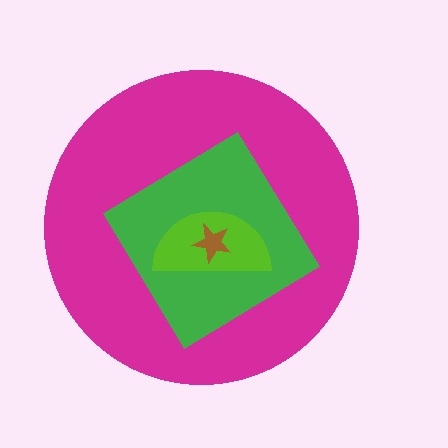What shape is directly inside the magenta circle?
The green diamond.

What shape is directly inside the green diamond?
The lime semicircle.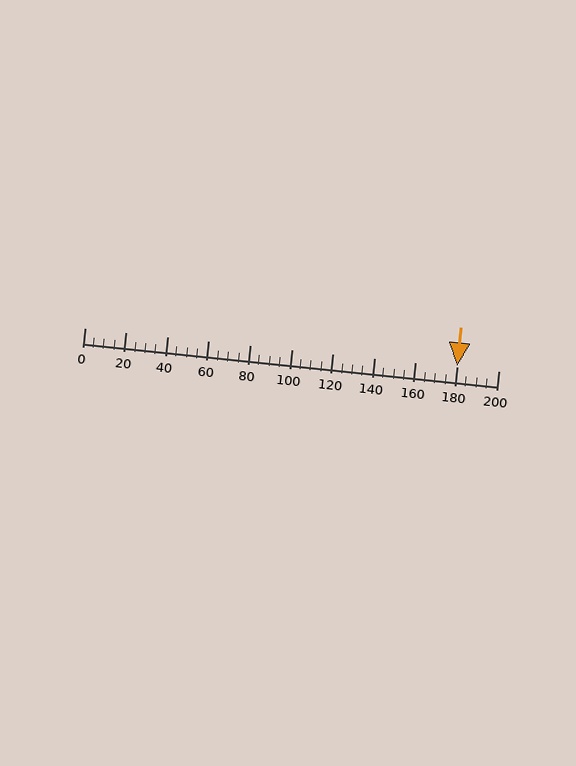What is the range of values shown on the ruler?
The ruler shows values from 0 to 200.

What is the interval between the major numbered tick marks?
The major tick marks are spaced 20 units apart.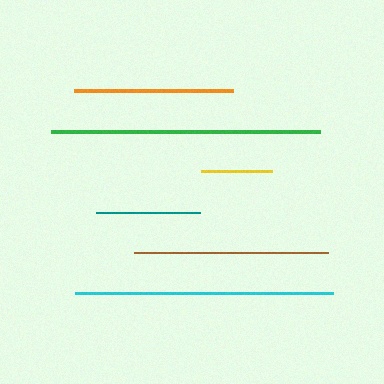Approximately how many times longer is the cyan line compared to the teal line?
The cyan line is approximately 2.5 times the length of the teal line.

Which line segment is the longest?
The green line is the longest at approximately 269 pixels.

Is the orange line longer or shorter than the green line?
The green line is longer than the orange line.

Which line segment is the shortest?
The yellow line is the shortest at approximately 70 pixels.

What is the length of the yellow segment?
The yellow segment is approximately 70 pixels long.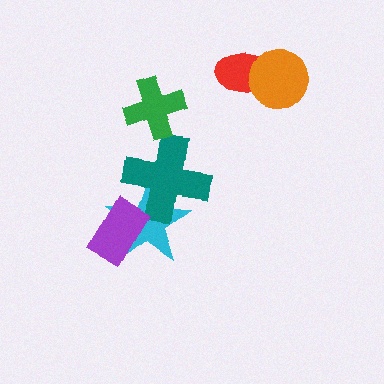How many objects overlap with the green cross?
0 objects overlap with the green cross.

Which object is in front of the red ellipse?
The orange circle is in front of the red ellipse.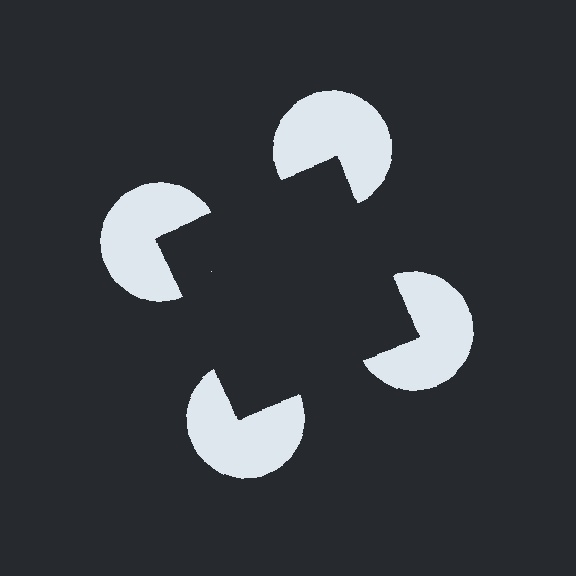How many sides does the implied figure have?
4 sides.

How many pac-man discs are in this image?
There are 4 — one at each vertex of the illusory square.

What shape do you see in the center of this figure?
An illusory square — its edges are inferred from the aligned wedge cuts in the pac-man discs, not physically drawn.